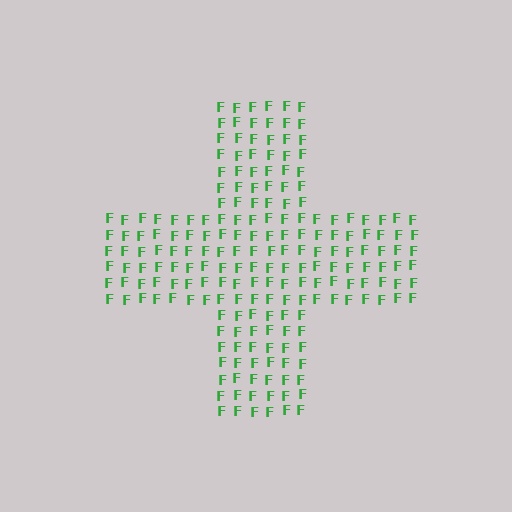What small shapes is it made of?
It is made of small letter F's.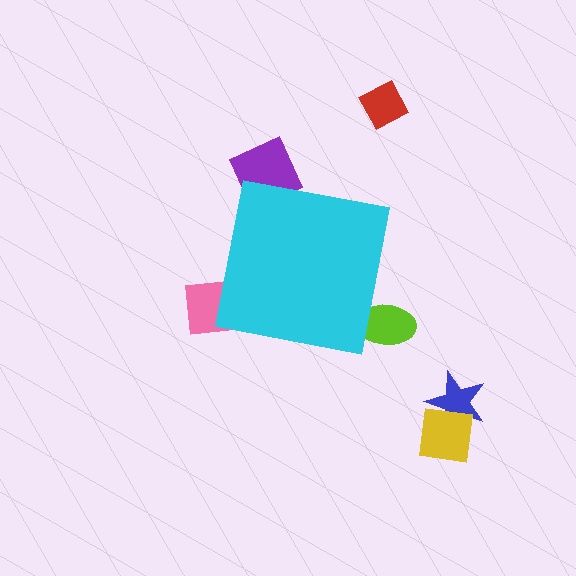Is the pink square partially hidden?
Yes, the pink square is partially hidden behind the cyan square.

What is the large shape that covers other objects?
A cyan square.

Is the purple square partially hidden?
Yes, the purple square is partially hidden behind the cyan square.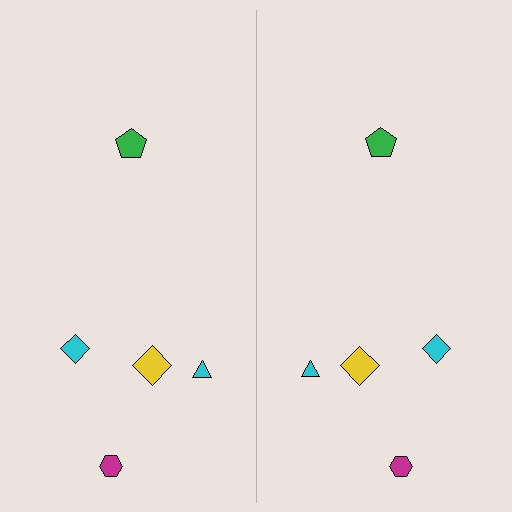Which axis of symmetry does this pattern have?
The pattern has a vertical axis of symmetry running through the center of the image.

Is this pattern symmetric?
Yes, this pattern has bilateral (reflection) symmetry.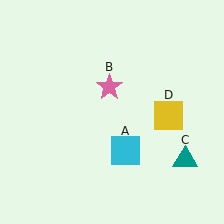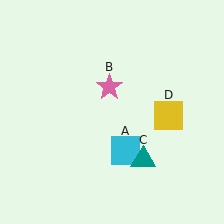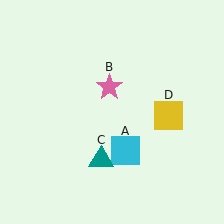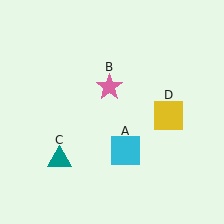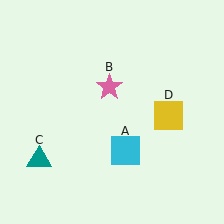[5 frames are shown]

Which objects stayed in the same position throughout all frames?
Cyan square (object A) and pink star (object B) and yellow square (object D) remained stationary.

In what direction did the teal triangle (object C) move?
The teal triangle (object C) moved left.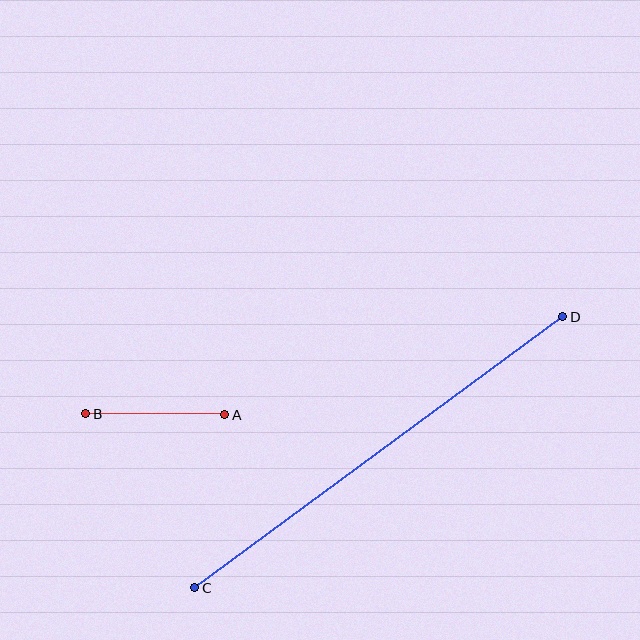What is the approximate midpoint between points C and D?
The midpoint is at approximately (379, 452) pixels.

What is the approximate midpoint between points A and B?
The midpoint is at approximately (155, 414) pixels.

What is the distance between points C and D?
The distance is approximately 457 pixels.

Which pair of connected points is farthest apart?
Points C and D are farthest apart.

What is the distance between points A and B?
The distance is approximately 139 pixels.